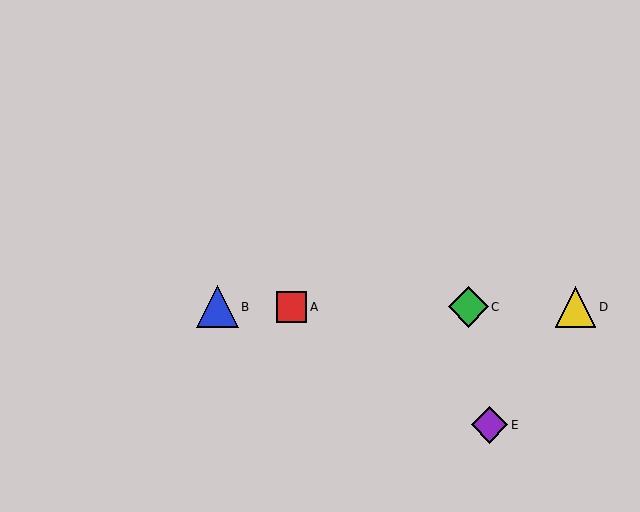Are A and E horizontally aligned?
No, A is at y≈307 and E is at y≈425.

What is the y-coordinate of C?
Object C is at y≈307.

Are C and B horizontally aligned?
Yes, both are at y≈307.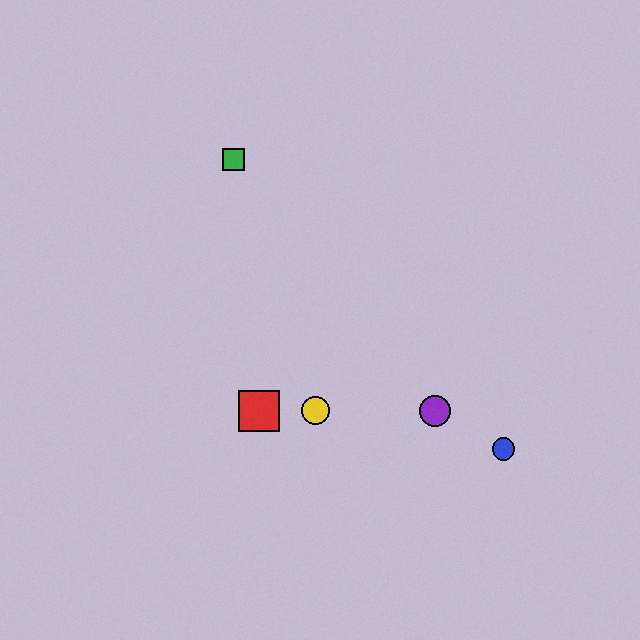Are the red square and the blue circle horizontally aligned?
No, the red square is at y≈411 and the blue circle is at y≈449.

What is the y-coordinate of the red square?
The red square is at y≈411.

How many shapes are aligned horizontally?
3 shapes (the red square, the yellow circle, the purple circle) are aligned horizontally.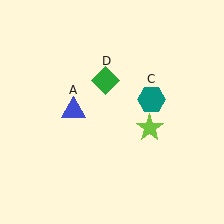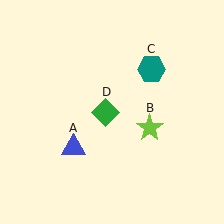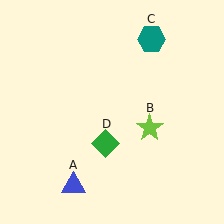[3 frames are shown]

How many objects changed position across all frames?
3 objects changed position: blue triangle (object A), teal hexagon (object C), green diamond (object D).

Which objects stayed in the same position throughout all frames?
Lime star (object B) remained stationary.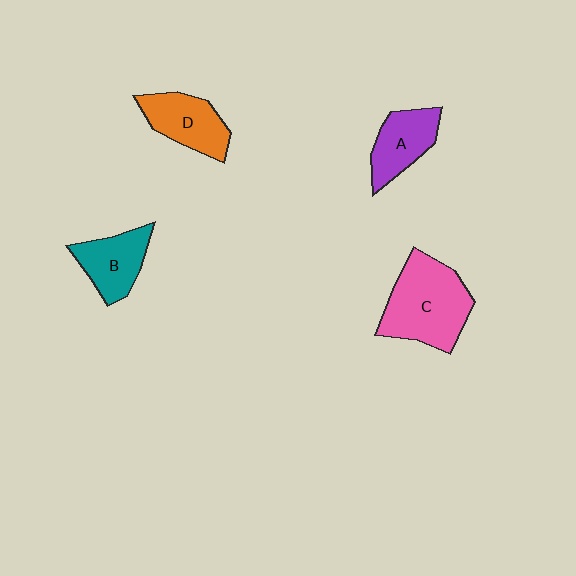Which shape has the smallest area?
Shape A (purple).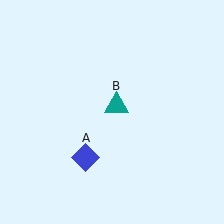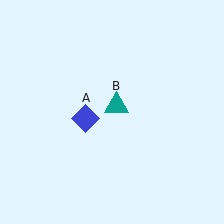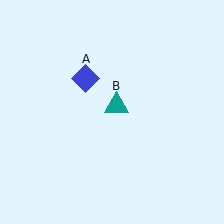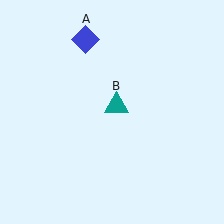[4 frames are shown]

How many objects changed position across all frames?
1 object changed position: blue diamond (object A).